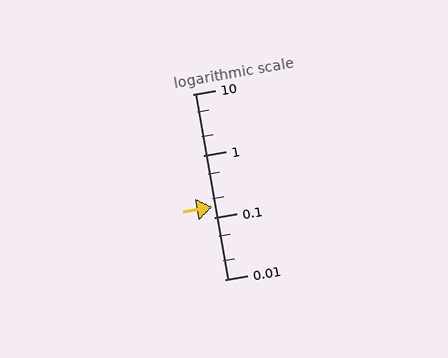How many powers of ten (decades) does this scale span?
The scale spans 3 decades, from 0.01 to 10.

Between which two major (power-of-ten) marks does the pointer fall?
The pointer is between 0.1 and 1.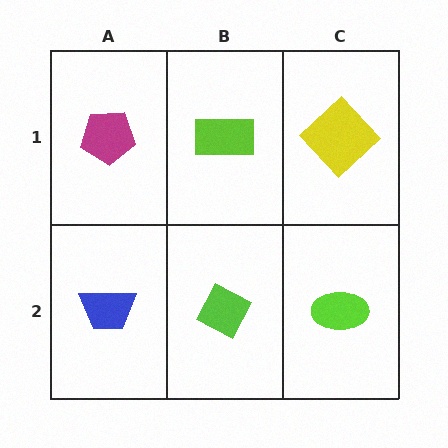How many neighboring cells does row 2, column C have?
2.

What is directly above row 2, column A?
A magenta pentagon.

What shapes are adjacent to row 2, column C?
A yellow diamond (row 1, column C), a lime diamond (row 2, column B).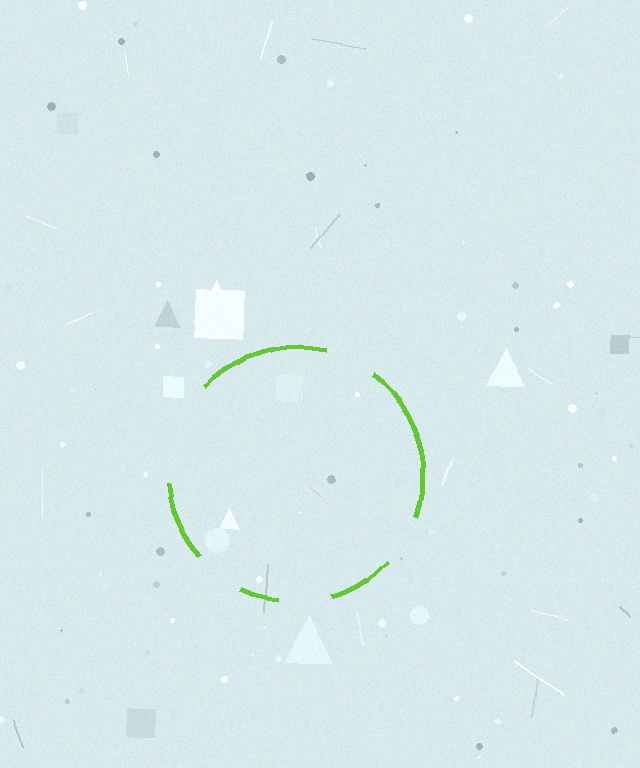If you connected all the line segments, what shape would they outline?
They would outline a circle.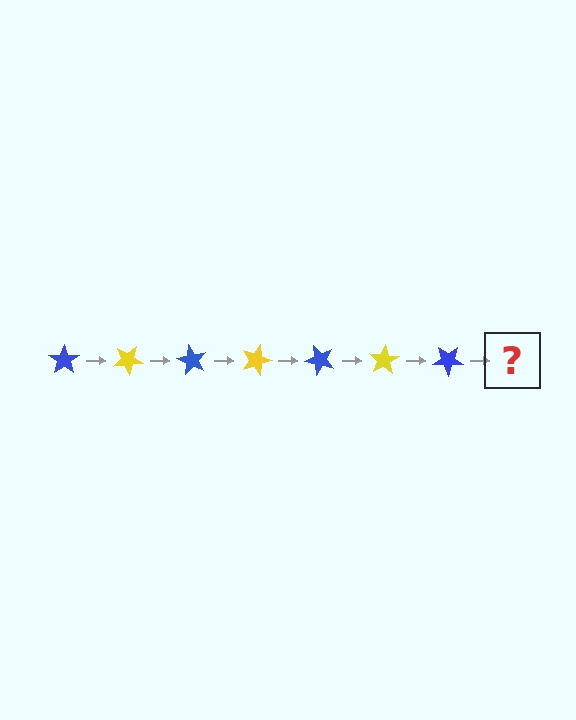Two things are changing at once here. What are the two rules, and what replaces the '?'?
The two rules are that it rotates 30 degrees each step and the color cycles through blue and yellow. The '?' should be a yellow star, rotated 210 degrees from the start.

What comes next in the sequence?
The next element should be a yellow star, rotated 210 degrees from the start.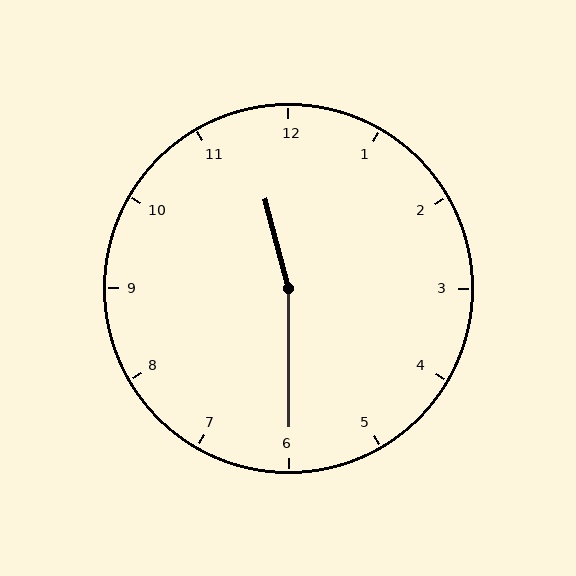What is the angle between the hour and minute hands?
Approximately 165 degrees.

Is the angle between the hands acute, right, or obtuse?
It is obtuse.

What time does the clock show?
11:30.